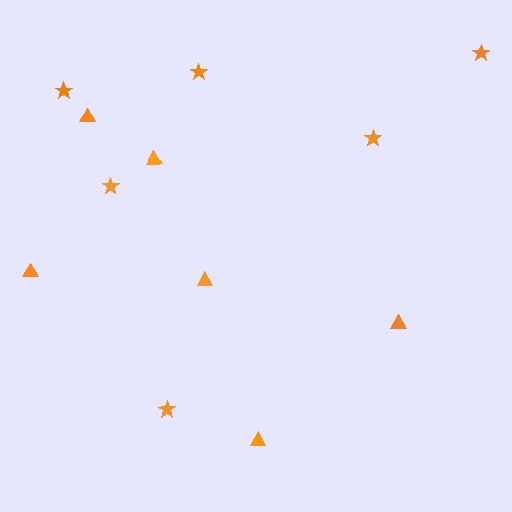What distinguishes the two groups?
There are 2 groups: one group of stars (6) and one group of triangles (6).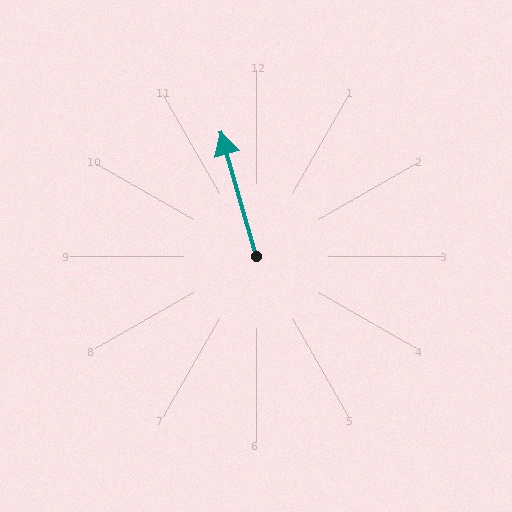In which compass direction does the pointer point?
North.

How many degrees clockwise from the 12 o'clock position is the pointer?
Approximately 344 degrees.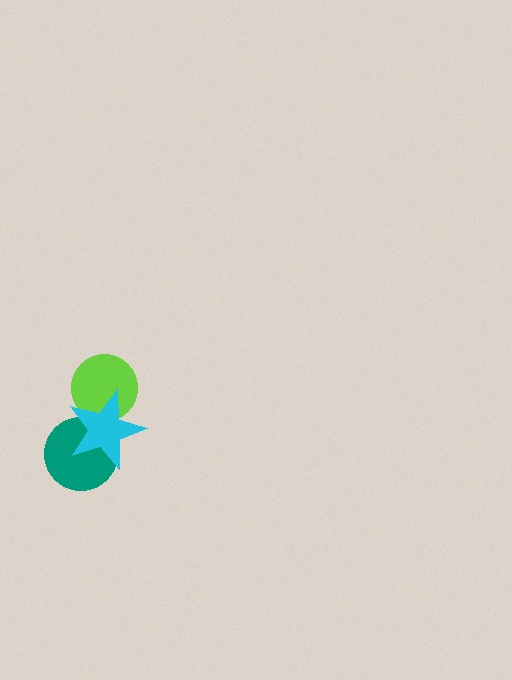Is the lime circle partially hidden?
Yes, it is partially covered by another shape.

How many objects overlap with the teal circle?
1 object overlaps with the teal circle.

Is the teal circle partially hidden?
Yes, it is partially covered by another shape.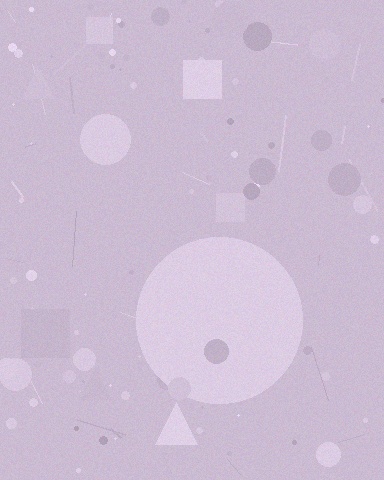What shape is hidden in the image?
A circle is hidden in the image.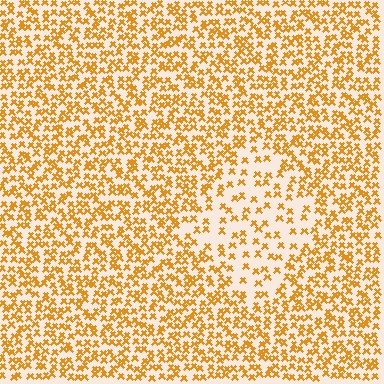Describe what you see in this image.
The image contains small orange elements arranged at two different densities. A diamond-shaped region is visible where the elements are less densely packed than the surrounding area.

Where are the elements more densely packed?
The elements are more densely packed outside the diamond boundary.